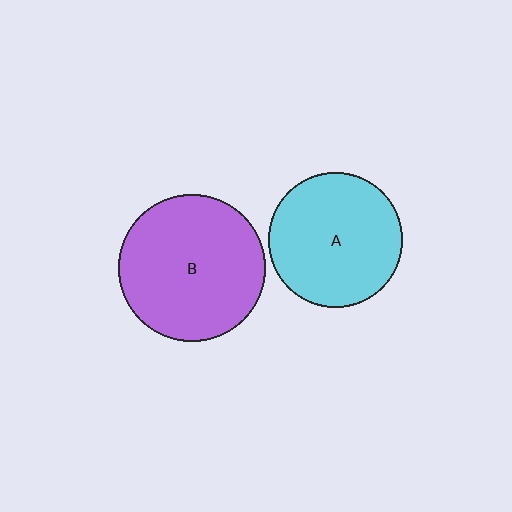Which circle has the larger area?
Circle B (purple).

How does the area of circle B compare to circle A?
Approximately 1.2 times.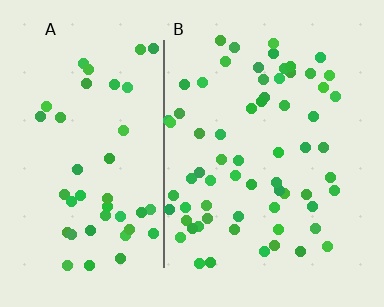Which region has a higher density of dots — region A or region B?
B (the right).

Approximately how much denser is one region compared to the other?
Approximately 1.4× — region B over region A.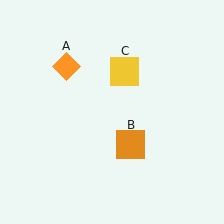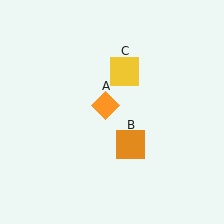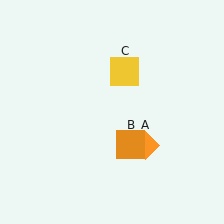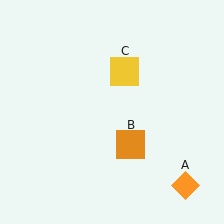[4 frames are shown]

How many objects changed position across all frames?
1 object changed position: orange diamond (object A).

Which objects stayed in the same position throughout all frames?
Orange square (object B) and yellow square (object C) remained stationary.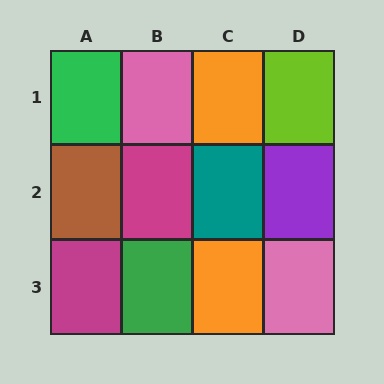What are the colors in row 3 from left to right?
Magenta, green, orange, pink.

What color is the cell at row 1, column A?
Green.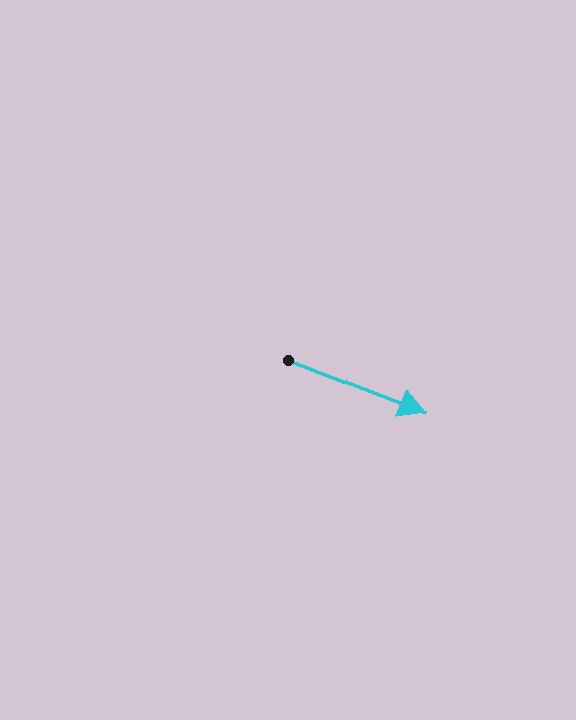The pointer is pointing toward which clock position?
Roughly 4 o'clock.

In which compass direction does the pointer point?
East.